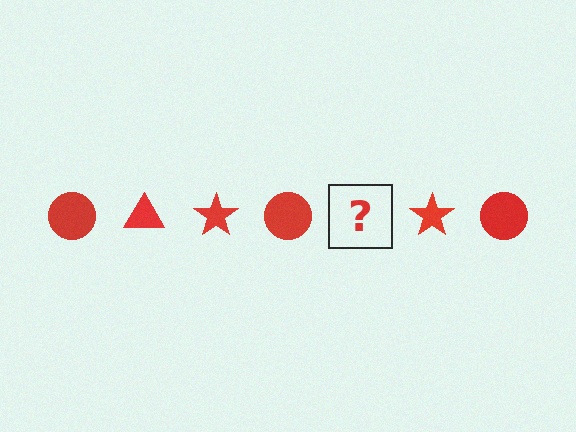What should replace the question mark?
The question mark should be replaced with a red triangle.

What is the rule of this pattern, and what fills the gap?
The rule is that the pattern cycles through circle, triangle, star shapes in red. The gap should be filled with a red triangle.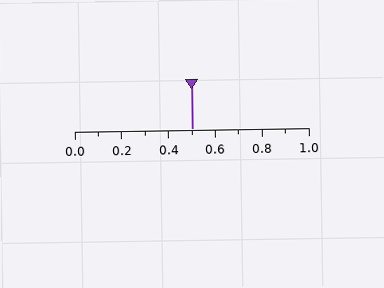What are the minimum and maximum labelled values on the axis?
The axis runs from 0.0 to 1.0.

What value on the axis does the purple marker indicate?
The marker indicates approximately 0.5.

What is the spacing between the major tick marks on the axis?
The major ticks are spaced 0.2 apart.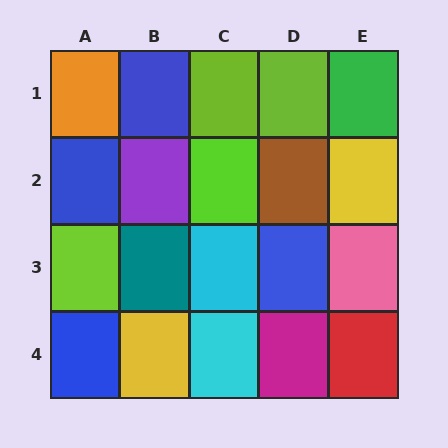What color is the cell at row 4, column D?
Magenta.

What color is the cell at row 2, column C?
Lime.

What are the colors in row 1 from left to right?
Orange, blue, lime, lime, green.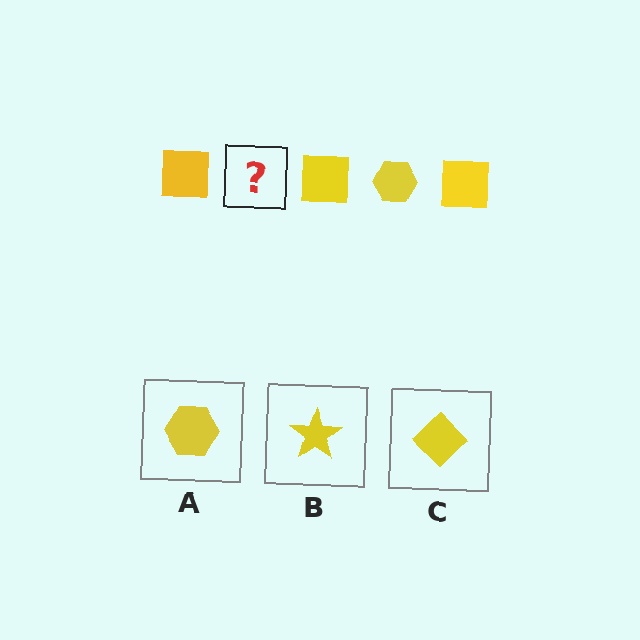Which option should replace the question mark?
Option A.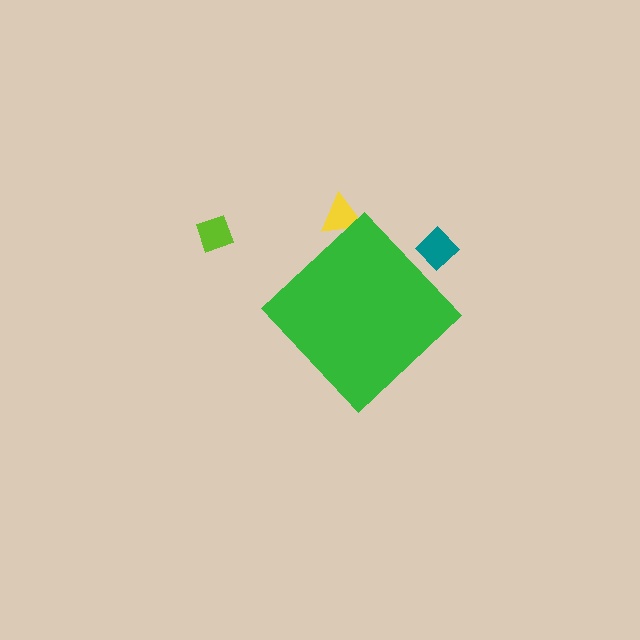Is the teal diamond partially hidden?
Yes, the teal diamond is partially hidden behind the green diamond.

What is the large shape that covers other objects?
A green diamond.